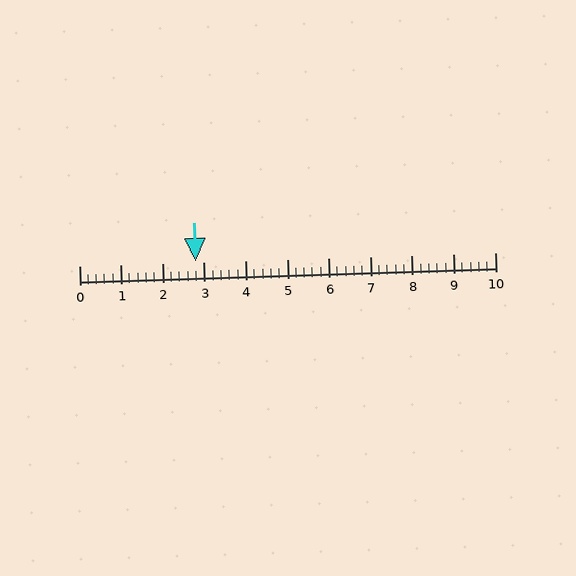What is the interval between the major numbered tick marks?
The major tick marks are spaced 1 units apart.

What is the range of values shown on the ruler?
The ruler shows values from 0 to 10.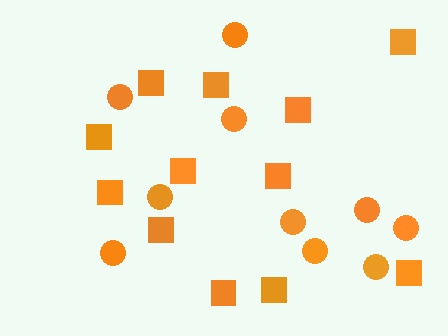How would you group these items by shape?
There are 2 groups: one group of squares (12) and one group of circles (10).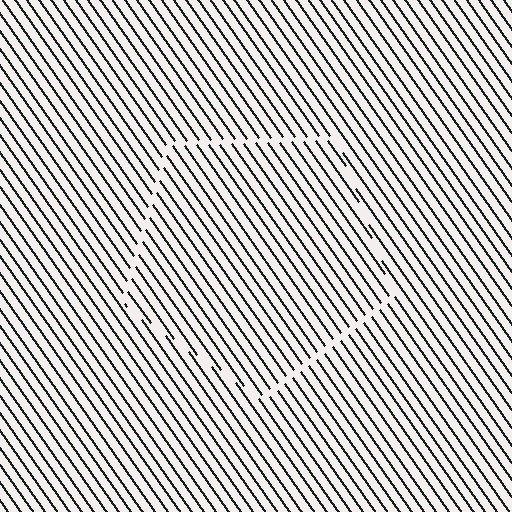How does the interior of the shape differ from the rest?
The interior of the shape contains the same grating, shifted by half a period — the contour is defined by the phase discontinuity where line-ends from the inner and outer gratings abut.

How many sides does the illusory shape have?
5 sides — the line-ends trace a pentagon.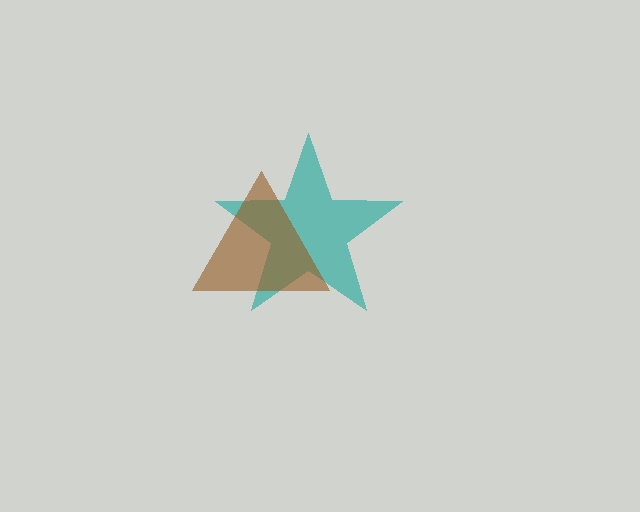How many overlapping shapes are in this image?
There are 2 overlapping shapes in the image.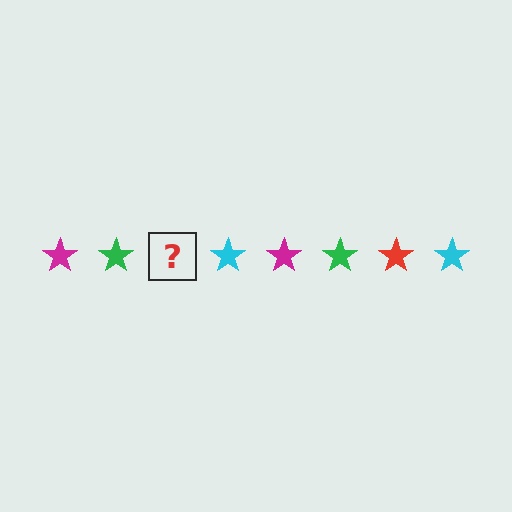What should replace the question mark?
The question mark should be replaced with a red star.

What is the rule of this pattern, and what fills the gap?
The rule is that the pattern cycles through magenta, green, red, cyan stars. The gap should be filled with a red star.